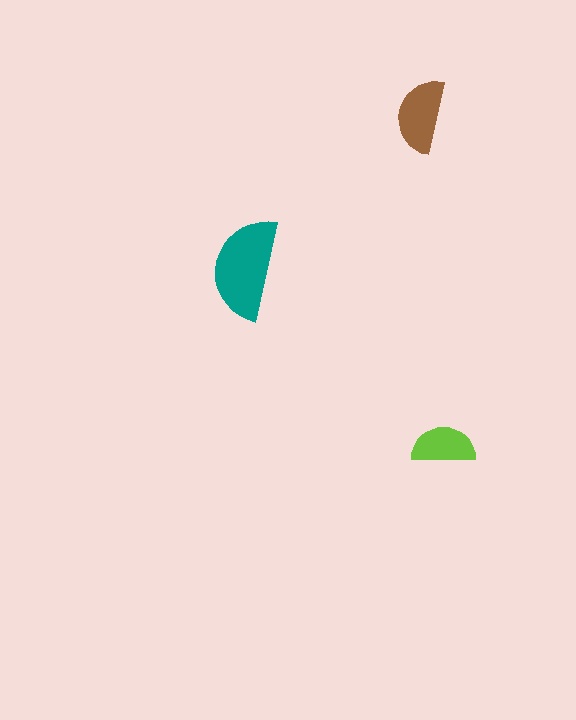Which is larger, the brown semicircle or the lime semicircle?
The brown one.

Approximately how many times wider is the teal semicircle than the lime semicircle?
About 1.5 times wider.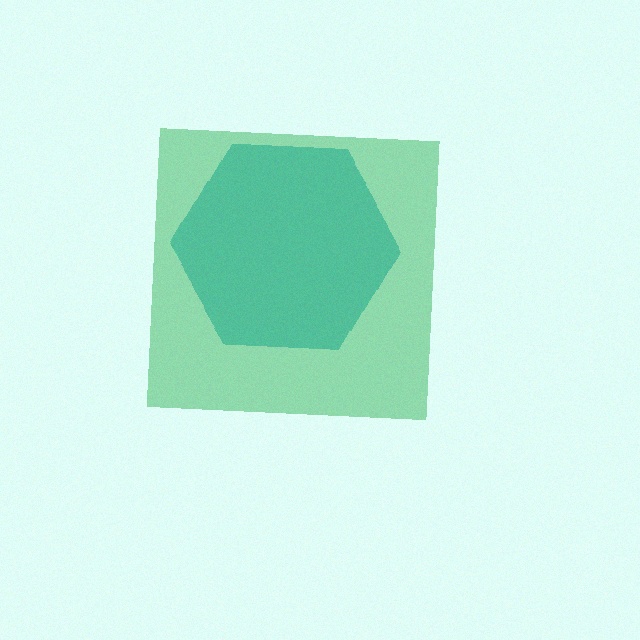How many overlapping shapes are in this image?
There are 2 overlapping shapes in the image.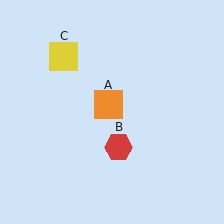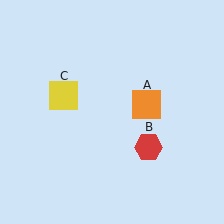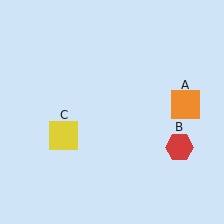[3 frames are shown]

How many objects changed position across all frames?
3 objects changed position: orange square (object A), red hexagon (object B), yellow square (object C).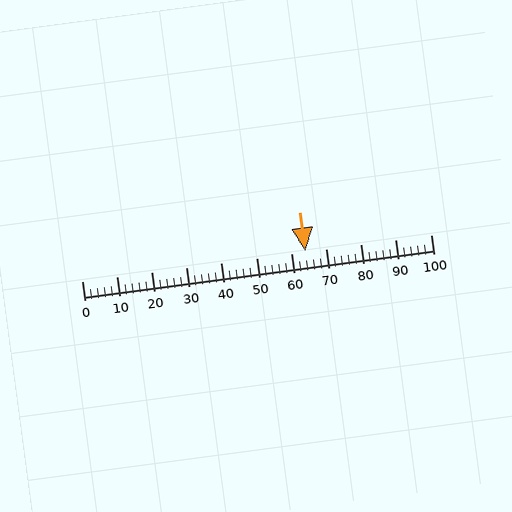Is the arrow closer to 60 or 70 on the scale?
The arrow is closer to 60.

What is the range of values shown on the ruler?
The ruler shows values from 0 to 100.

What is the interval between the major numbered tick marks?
The major tick marks are spaced 10 units apart.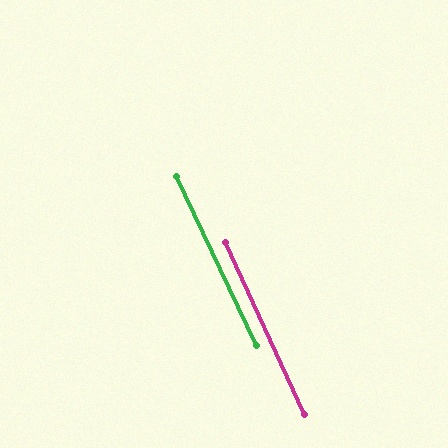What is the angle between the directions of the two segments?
Approximately 1 degree.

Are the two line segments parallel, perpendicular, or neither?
Parallel — their directions differ by only 0.7°.